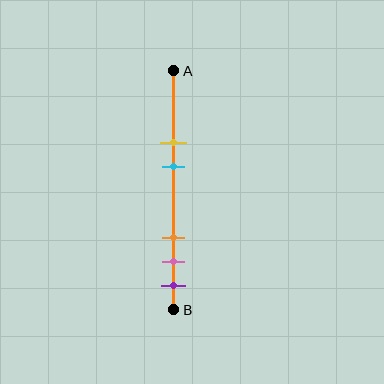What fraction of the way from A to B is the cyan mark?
The cyan mark is approximately 40% (0.4) of the way from A to B.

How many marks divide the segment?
There are 5 marks dividing the segment.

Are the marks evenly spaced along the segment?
No, the marks are not evenly spaced.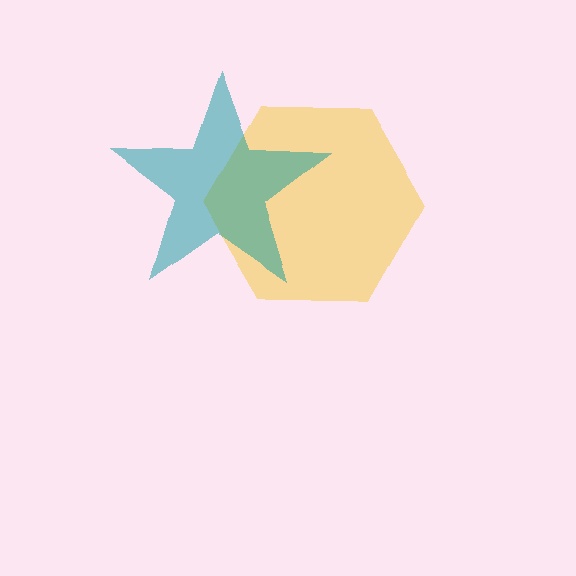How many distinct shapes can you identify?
There are 2 distinct shapes: a yellow hexagon, a teal star.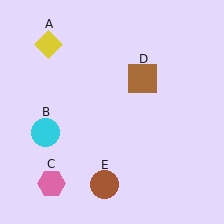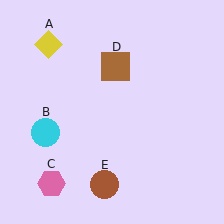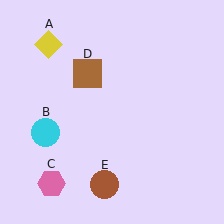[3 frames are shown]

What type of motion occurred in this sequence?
The brown square (object D) rotated counterclockwise around the center of the scene.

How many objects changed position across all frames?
1 object changed position: brown square (object D).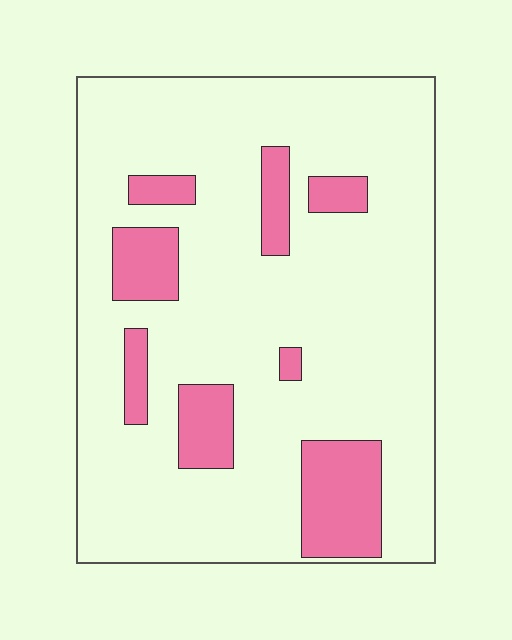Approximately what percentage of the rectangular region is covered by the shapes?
Approximately 15%.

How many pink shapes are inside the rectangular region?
8.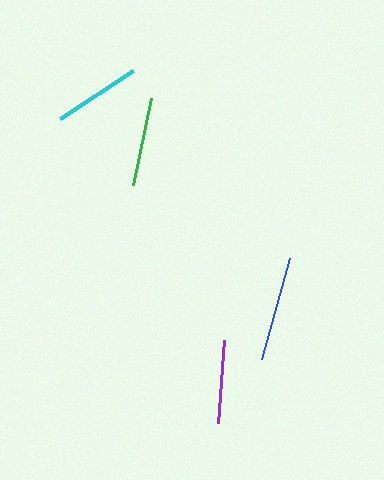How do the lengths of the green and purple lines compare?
The green and purple lines are approximately the same length.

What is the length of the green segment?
The green segment is approximately 89 pixels long.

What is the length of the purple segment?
The purple segment is approximately 83 pixels long.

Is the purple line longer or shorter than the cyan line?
The cyan line is longer than the purple line.